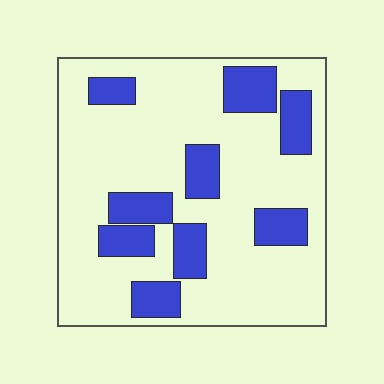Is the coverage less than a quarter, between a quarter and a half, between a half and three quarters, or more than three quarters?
Less than a quarter.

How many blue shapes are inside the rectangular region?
9.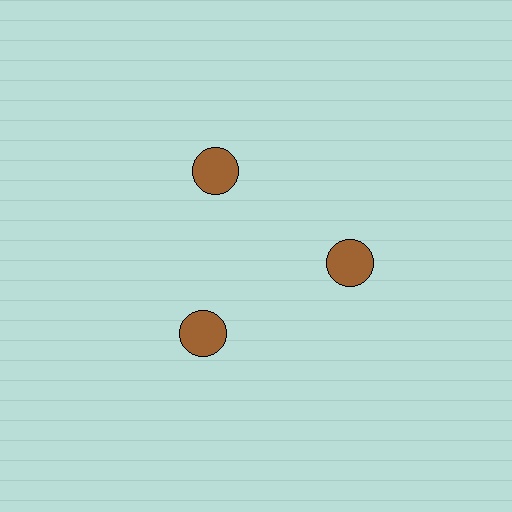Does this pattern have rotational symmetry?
Yes, this pattern has 3-fold rotational symmetry. It looks the same after rotating 120 degrees around the center.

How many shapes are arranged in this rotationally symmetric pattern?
There are 3 shapes, arranged in 3 groups of 1.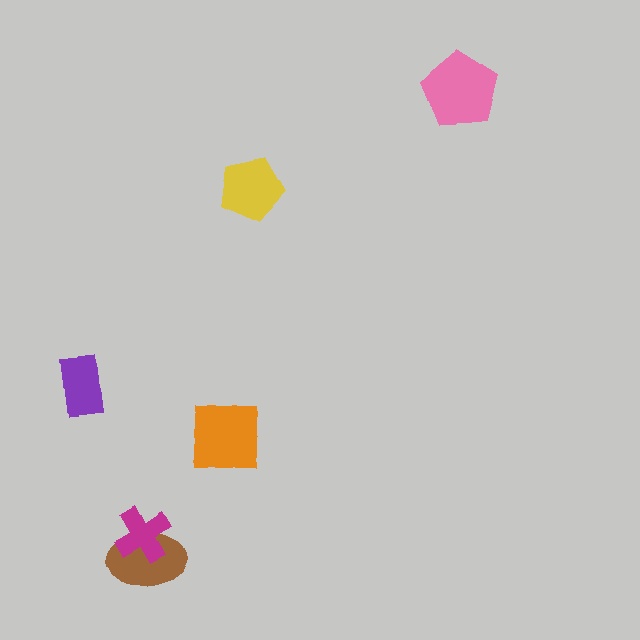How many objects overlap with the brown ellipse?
1 object overlaps with the brown ellipse.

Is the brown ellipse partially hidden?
Yes, it is partially covered by another shape.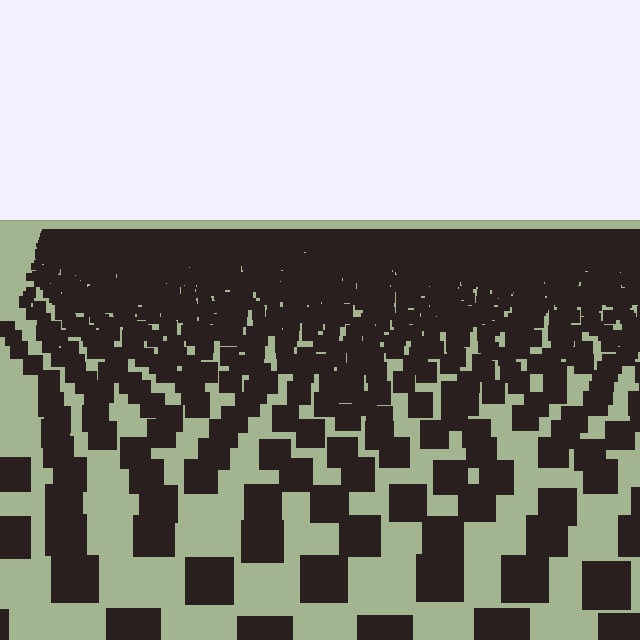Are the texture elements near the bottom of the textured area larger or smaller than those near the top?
Larger. Near the bottom, elements are closer to the viewer and appear at a bigger on-screen size.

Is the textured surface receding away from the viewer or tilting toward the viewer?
The surface is receding away from the viewer. Texture elements get smaller and denser toward the top.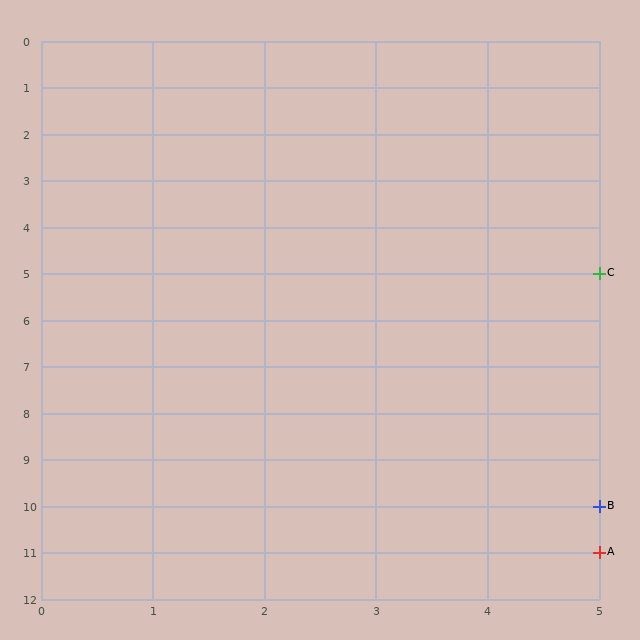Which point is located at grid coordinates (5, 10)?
Point B is at (5, 10).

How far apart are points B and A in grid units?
Points B and A are 1 row apart.